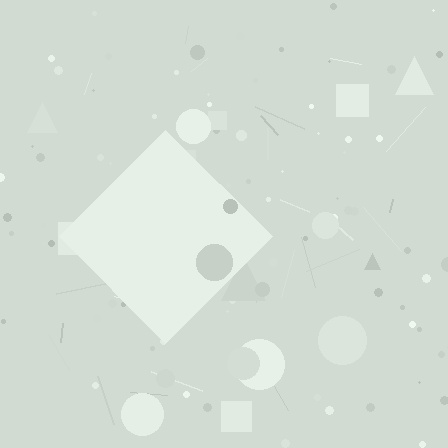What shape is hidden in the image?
A diamond is hidden in the image.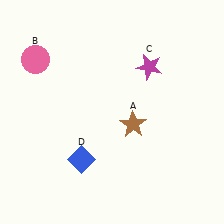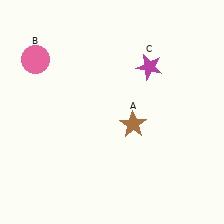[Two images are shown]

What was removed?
The blue diamond (D) was removed in Image 2.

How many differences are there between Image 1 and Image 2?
There is 1 difference between the two images.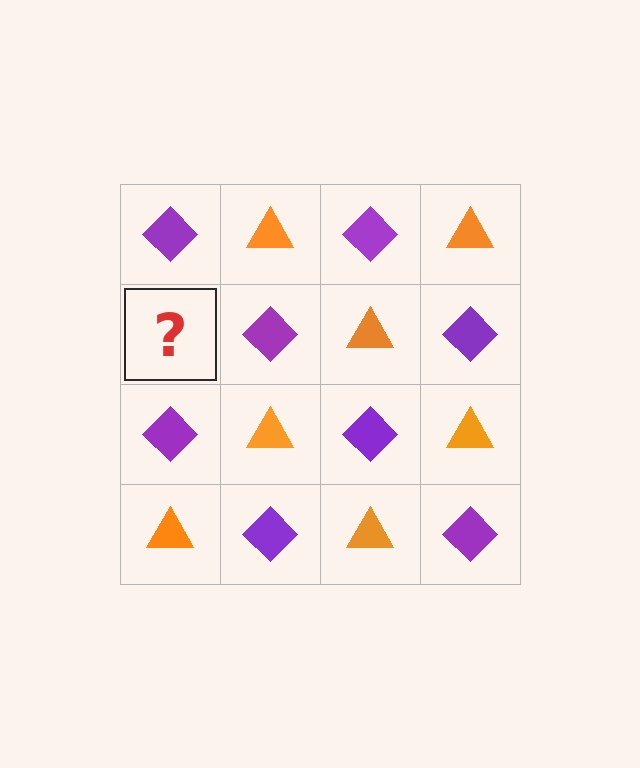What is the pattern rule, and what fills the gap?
The rule is that it alternates purple diamond and orange triangle in a checkerboard pattern. The gap should be filled with an orange triangle.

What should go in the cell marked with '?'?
The missing cell should contain an orange triangle.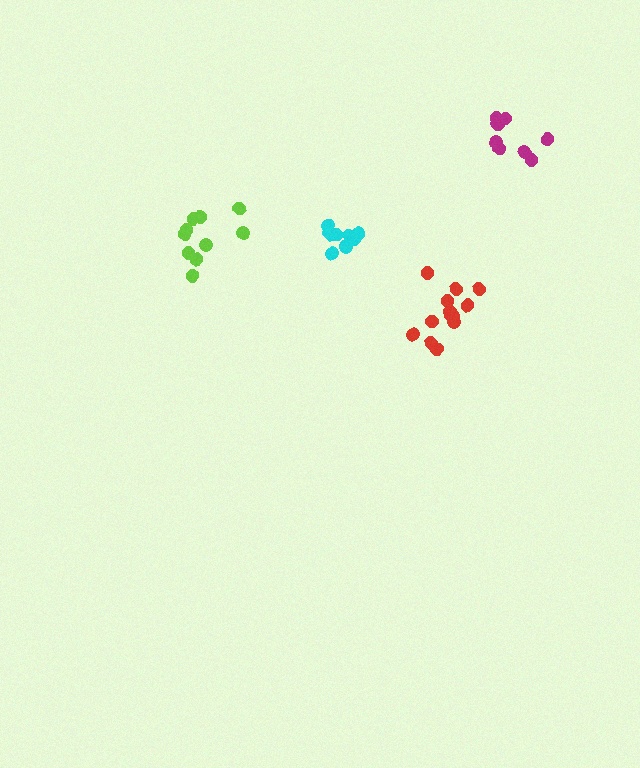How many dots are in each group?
Group 1: 10 dots, Group 2: 10 dots, Group 3: 13 dots, Group 4: 8 dots (41 total).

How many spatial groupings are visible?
There are 4 spatial groupings.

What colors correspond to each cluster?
The clusters are colored: lime, cyan, red, magenta.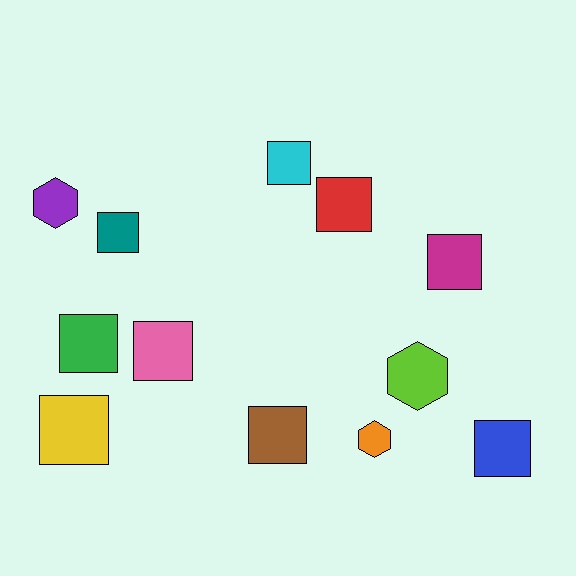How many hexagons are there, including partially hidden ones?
There are 3 hexagons.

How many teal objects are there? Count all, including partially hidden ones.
There is 1 teal object.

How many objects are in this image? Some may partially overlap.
There are 12 objects.